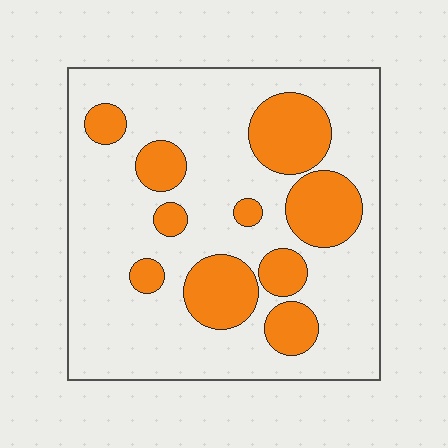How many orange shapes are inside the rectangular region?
10.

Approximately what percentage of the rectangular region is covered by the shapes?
Approximately 25%.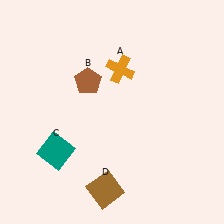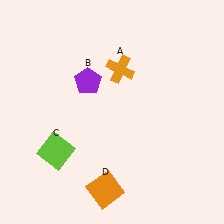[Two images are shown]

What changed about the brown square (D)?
In Image 1, D is brown. In Image 2, it changed to orange.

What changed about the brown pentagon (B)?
In Image 1, B is brown. In Image 2, it changed to purple.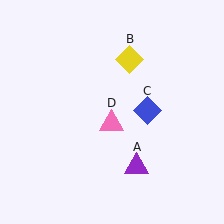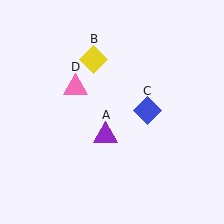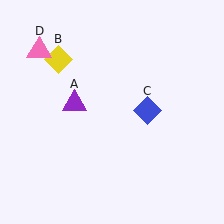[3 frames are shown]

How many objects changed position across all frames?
3 objects changed position: purple triangle (object A), yellow diamond (object B), pink triangle (object D).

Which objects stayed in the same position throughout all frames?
Blue diamond (object C) remained stationary.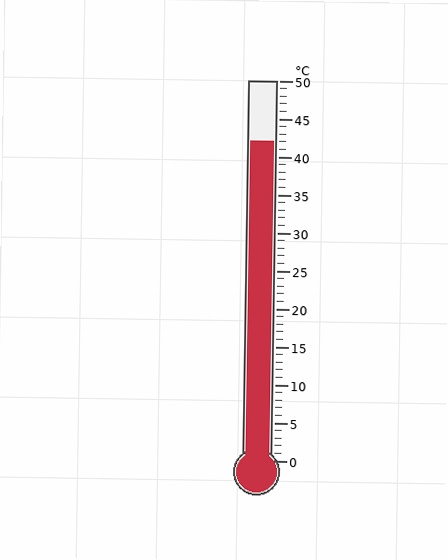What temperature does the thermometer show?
The thermometer shows approximately 42°C.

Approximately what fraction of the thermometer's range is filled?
The thermometer is filled to approximately 85% of its range.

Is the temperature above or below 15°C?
The temperature is above 15°C.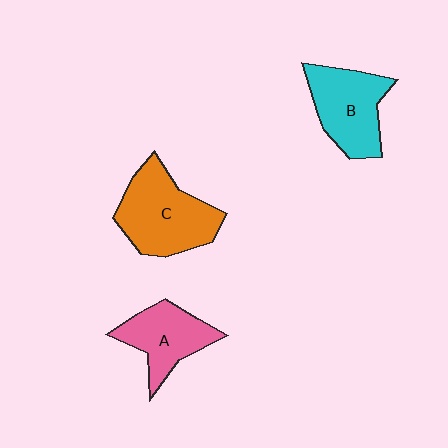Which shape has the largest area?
Shape C (orange).